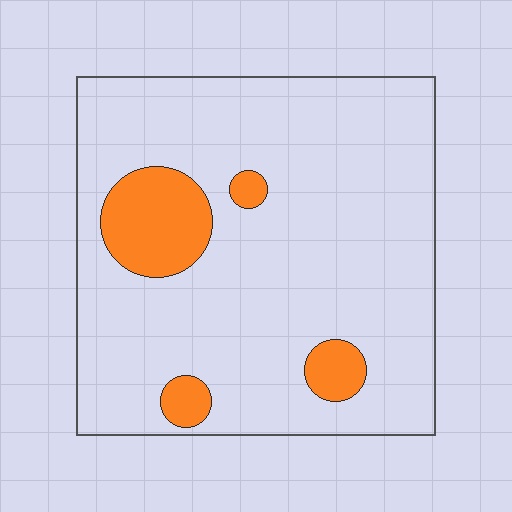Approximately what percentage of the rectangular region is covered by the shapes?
Approximately 15%.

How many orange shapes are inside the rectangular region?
4.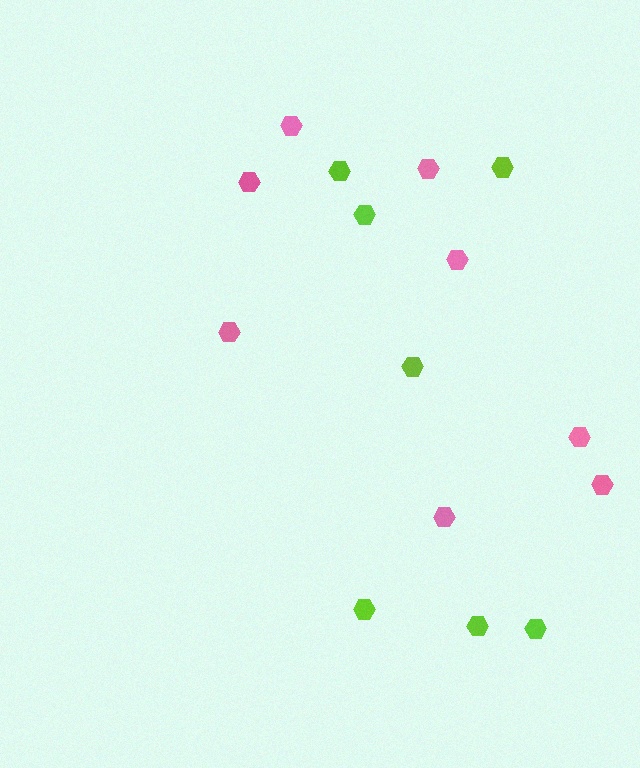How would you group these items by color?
There are 2 groups: one group of lime hexagons (7) and one group of pink hexagons (8).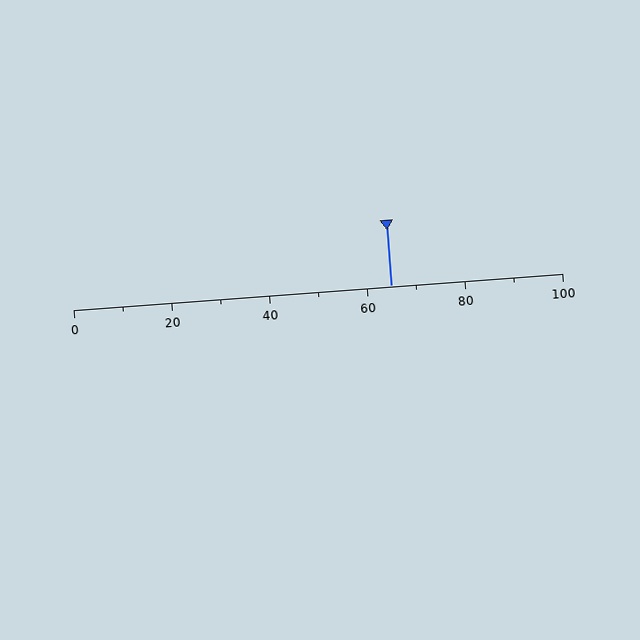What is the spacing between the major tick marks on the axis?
The major ticks are spaced 20 apart.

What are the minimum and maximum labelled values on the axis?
The axis runs from 0 to 100.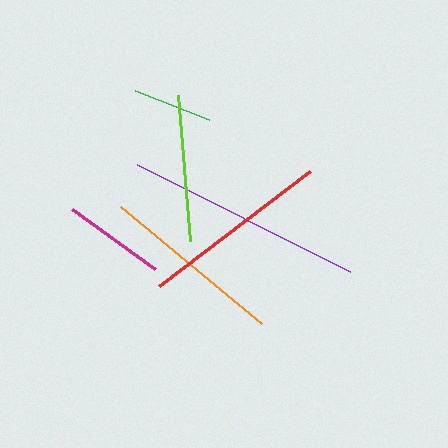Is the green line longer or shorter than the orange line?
The orange line is longer than the green line.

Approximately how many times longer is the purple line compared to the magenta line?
The purple line is approximately 2.3 times the length of the magenta line.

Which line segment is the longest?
The purple line is the longest at approximately 238 pixels.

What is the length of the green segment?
The green segment is approximately 79 pixels long.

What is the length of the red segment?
The red segment is approximately 190 pixels long.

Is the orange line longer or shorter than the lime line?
The orange line is longer than the lime line.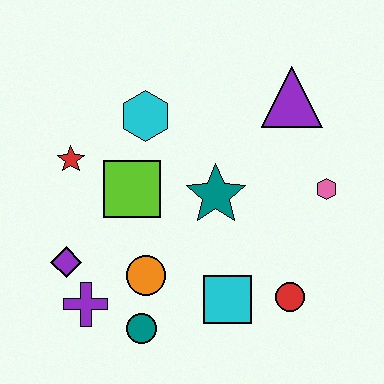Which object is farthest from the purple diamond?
The purple triangle is farthest from the purple diamond.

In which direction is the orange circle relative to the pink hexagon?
The orange circle is to the left of the pink hexagon.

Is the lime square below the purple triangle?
Yes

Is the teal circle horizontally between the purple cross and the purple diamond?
No